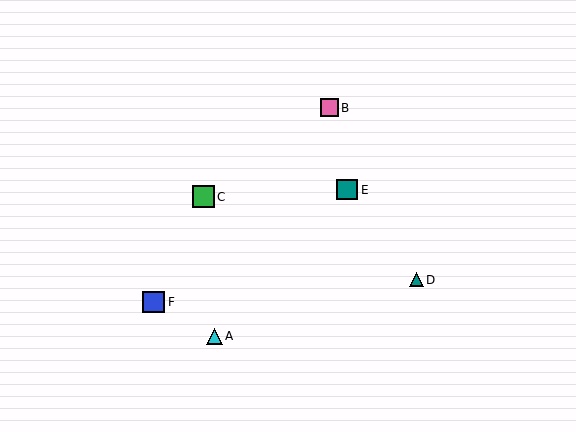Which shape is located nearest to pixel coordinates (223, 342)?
The cyan triangle (labeled A) at (214, 336) is nearest to that location.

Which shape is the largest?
The blue square (labeled F) is the largest.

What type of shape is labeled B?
Shape B is a pink square.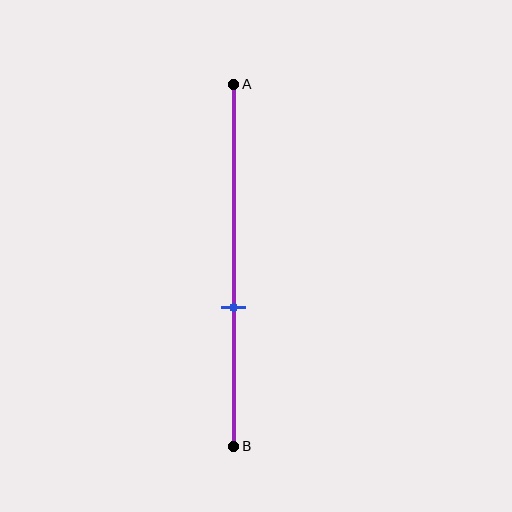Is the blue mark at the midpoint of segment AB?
No, the mark is at about 60% from A, not at the 50% midpoint.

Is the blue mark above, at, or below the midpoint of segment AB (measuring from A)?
The blue mark is below the midpoint of segment AB.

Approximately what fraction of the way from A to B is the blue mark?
The blue mark is approximately 60% of the way from A to B.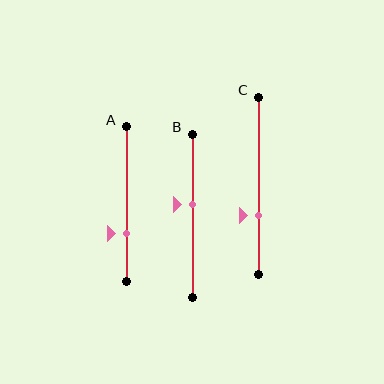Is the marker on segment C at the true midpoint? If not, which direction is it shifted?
No, the marker on segment C is shifted downward by about 17% of the segment length.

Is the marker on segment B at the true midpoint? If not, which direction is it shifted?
No, the marker on segment B is shifted upward by about 7% of the segment length.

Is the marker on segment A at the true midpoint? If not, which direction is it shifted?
No, the marker on segment A is shifted downward by about 19% of the segment length.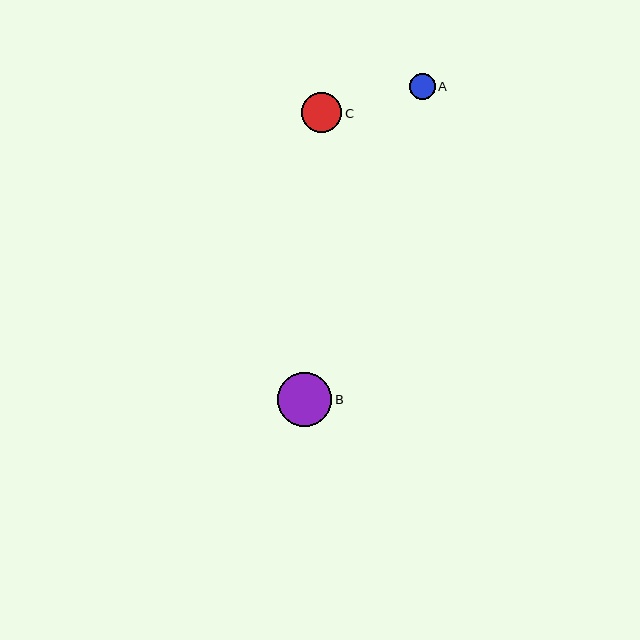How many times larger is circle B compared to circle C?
Circle B is approximately 1.4 times the size of circle C.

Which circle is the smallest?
Circle A is the smallest with a size of approximately 26 pixels.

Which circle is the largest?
Circle B is the largest with a size of approximately 54 pixels.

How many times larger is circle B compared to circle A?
Circle B is approximately 2.1 times the size of circle A.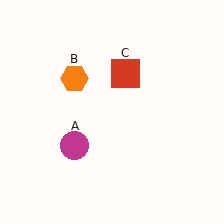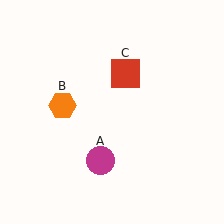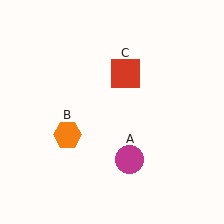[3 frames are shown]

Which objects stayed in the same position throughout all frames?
Red square (object C) remained stationary.